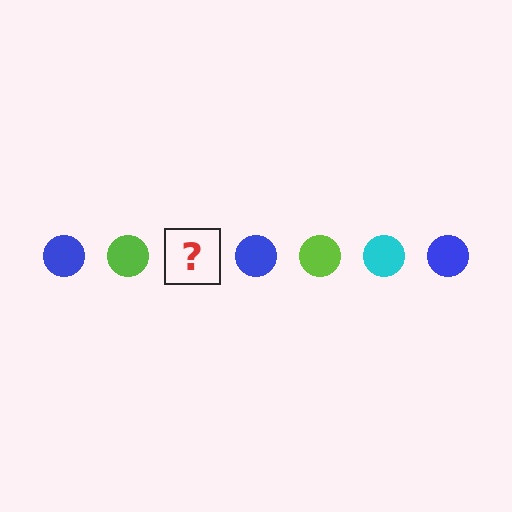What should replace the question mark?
The question mark should be replaced with a cyan circle.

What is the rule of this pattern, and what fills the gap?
The rule is that the pattern cycles through blue, lime, cyan circles. The gap should be filled with a cyan circle.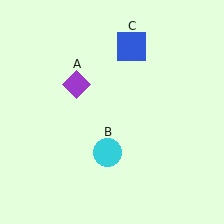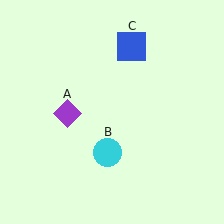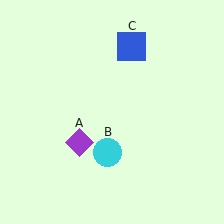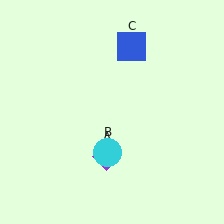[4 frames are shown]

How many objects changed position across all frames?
1 object changed position: purple diamond (object A).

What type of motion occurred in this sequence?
The purple diamond (object A) rotated counterclockwise around the center of the scene.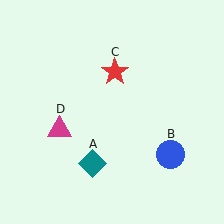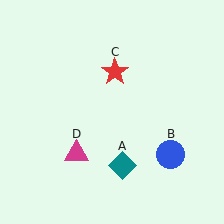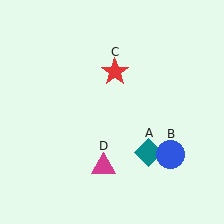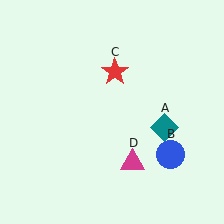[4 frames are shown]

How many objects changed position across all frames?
2 objects changed position: teal diamond (object A), magenta triangle (object D).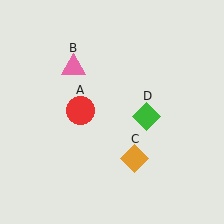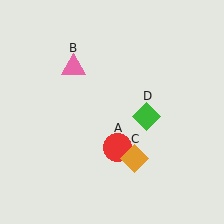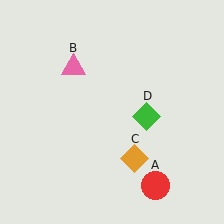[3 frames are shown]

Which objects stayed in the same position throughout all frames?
Pink triangle (object B) and orange diamond (object C) and green diamond (object D) remained stationary.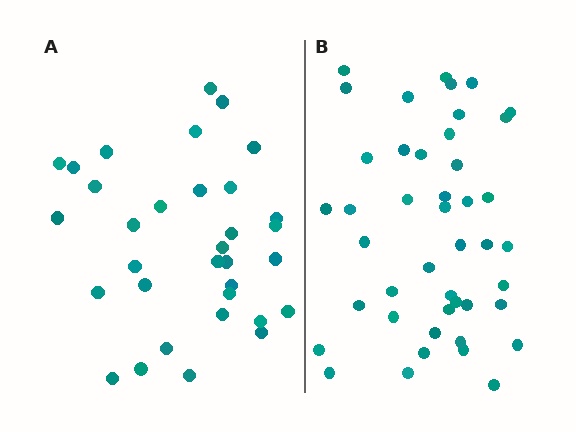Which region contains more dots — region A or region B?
Region B (the right region) has more dots.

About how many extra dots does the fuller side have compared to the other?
Region B has roughly 12 or so more dots than region A.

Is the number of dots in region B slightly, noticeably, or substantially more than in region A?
Region B has noticeably more, but not dramatically so. The ratio is roughly 1.3 to 1.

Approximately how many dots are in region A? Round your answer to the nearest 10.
About 30 dots. (The exact count is 33, which rounds to 30.)